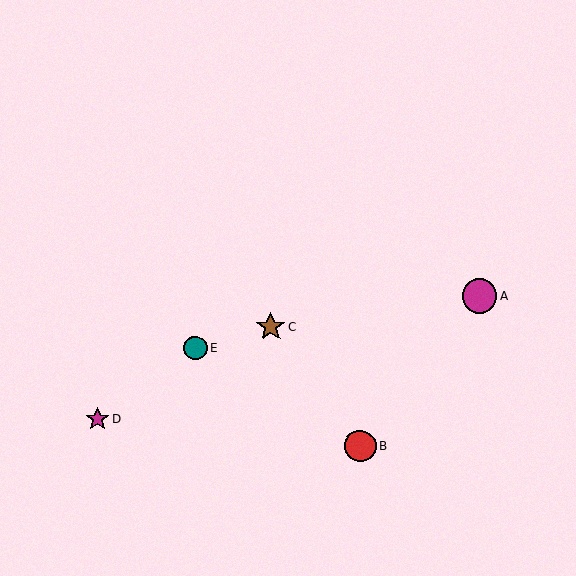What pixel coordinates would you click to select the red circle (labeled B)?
Click at (360, 446) to select the red circle B.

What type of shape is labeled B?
Shape B is a red circle.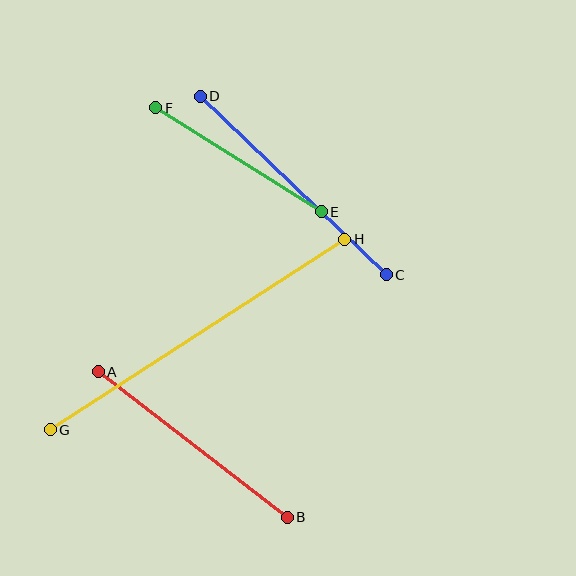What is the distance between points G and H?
The distance is approximately 351 pixels.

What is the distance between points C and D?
The distance is approximately 258 pixels.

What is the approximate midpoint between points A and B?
The midpoint is at approximately (193, 445) pixels.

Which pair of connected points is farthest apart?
Points G and H are farthest apart.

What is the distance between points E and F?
The distance is approximately 195 pixels.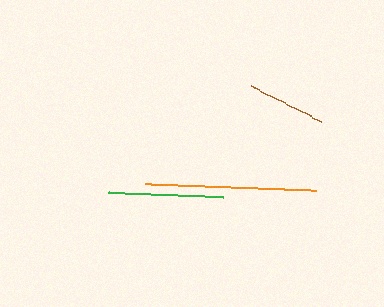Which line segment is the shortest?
The brown line is the shortest at approximately 79 pixels.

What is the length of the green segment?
The green segment is approximately 114 pixels long.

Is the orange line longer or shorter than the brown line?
The orange line is longer than the brown line.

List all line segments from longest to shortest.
From longest to shortest: orange, green, brown.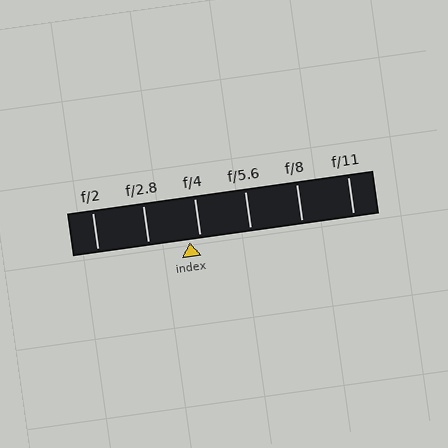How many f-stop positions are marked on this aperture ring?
There are 6 f-stop positions marked.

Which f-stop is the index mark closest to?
The index mark is closest to f/4.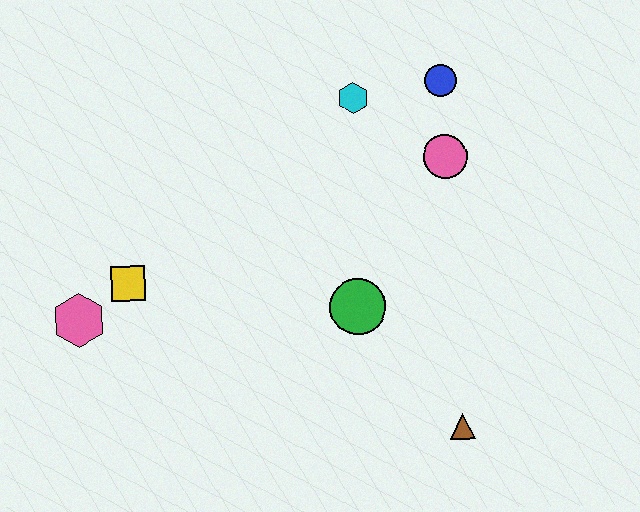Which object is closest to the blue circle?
The pink circle is closest to the blue circle.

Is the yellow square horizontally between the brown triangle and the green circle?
No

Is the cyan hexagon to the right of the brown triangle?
No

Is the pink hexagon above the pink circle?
No